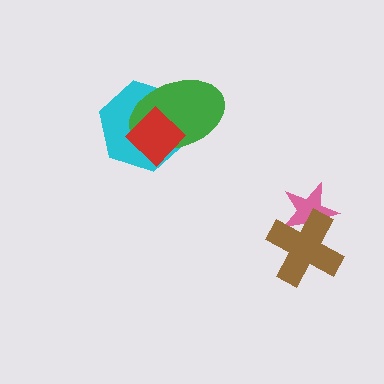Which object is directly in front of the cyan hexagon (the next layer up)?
The green ellipse is directly in front of the cyan hexagon.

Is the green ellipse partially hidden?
Yes, it is partially covered by another shape.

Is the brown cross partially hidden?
No, no other shape covers it.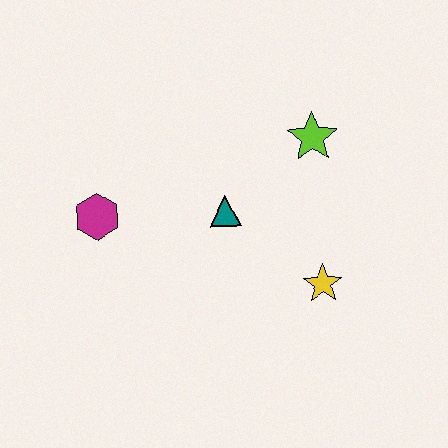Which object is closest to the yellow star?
The teal triangle is closest to the yellow star.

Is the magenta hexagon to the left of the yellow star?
Yes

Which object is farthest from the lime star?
The magenta hexagon is farthest from the lime star.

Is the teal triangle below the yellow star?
No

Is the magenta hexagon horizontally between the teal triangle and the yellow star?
No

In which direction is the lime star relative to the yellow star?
The lime star is above the yellow star.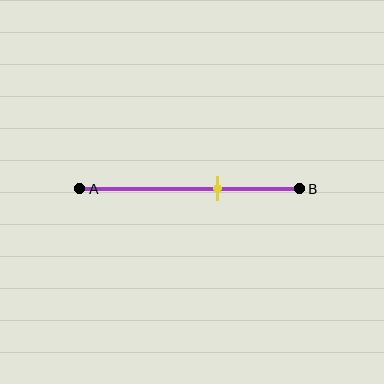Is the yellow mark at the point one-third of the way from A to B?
No, the mark is at about 65% from A, not at the 33% one-third point.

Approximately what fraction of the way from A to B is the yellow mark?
The yellow mark is approximately 65% of the way from A to B.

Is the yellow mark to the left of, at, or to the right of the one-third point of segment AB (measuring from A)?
The yellow mark is to the right of the one-third point of segment AB.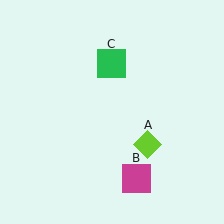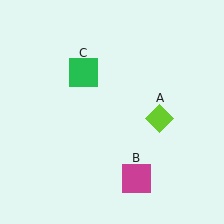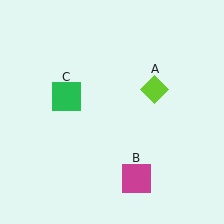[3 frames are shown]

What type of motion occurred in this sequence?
The lime diamond (object A), green square (object C) rotated counterclockwise around the center of the scene.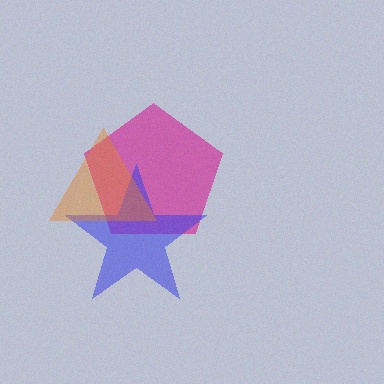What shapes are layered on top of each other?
The layered shapes are: a magenta pentagon, a blue star, an orange triangle.